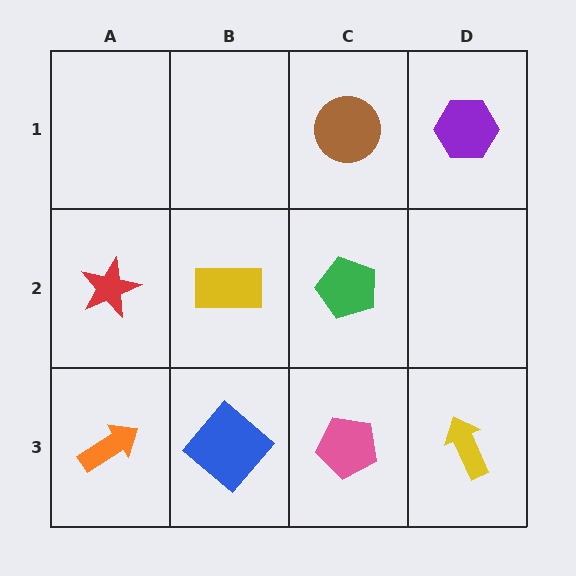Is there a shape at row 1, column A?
No, that cell is empty.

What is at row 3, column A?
An orange arrow.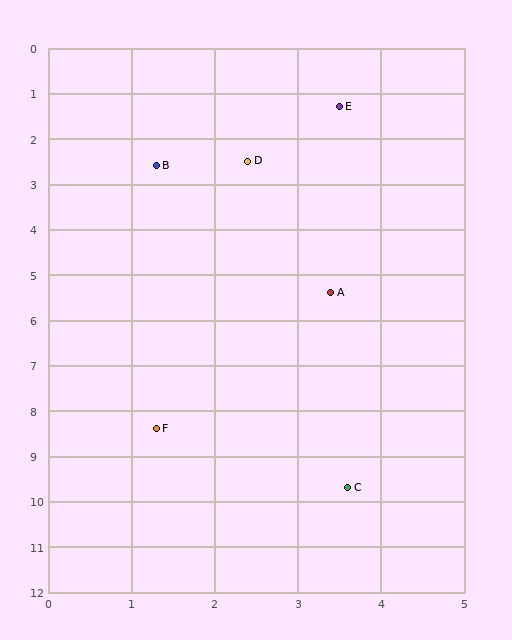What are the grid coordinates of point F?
Point F is at approximately (1.3, 8.4).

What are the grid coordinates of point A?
Point A is at approximately (3.4, 5.4).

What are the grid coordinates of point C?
Point C is at approximately (3.6, 9.7).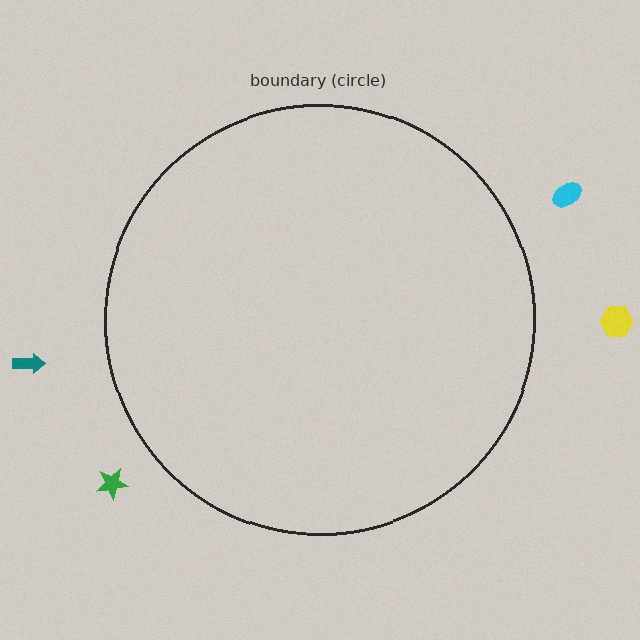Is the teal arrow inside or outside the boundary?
Outside.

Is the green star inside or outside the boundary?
Outside.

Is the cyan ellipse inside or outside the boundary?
Outside.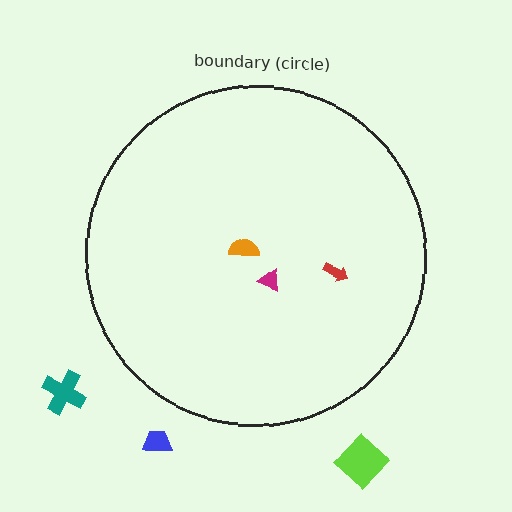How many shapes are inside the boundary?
3 inside, 3 outside.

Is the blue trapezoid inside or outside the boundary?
Outside.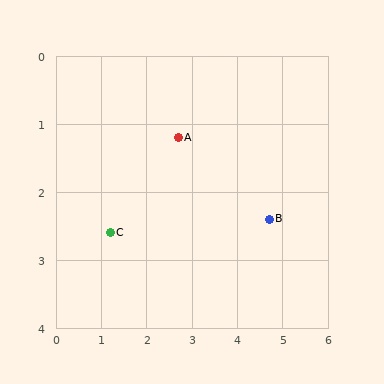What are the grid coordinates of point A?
Point A is at approximately (2.7, 1.2).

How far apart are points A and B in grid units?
Points A and B are about 2.3 grid units apart.